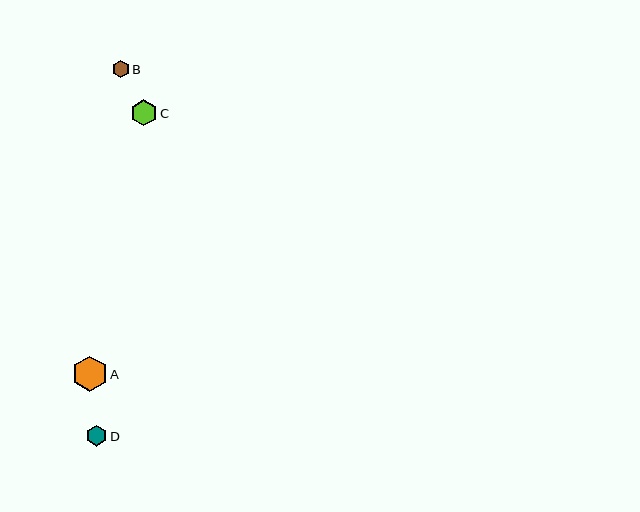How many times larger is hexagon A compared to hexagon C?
Hexagon A is approximately 1.4 times the size of hexagon C.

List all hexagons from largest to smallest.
From largest to smallest: A, C, D, B.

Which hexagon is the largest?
Hexagon A is the largest with a size of approximately 36 pixels.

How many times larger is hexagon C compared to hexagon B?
Hexagon C is approximately 1.5 times the size of hexagon B.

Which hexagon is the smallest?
Hexagon B is the smallest with a size of approximately 17 pixels.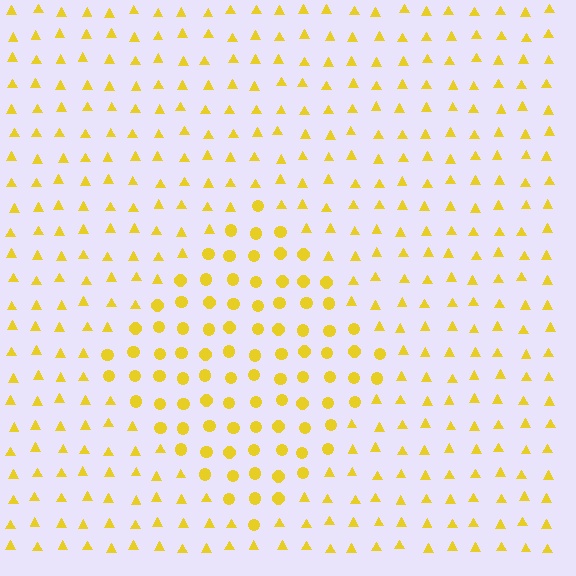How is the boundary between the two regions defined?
The boundary is defined by a change in element shape: circles inside vs. triangles outside. All elements share the same color and spacing.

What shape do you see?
I see a diamond.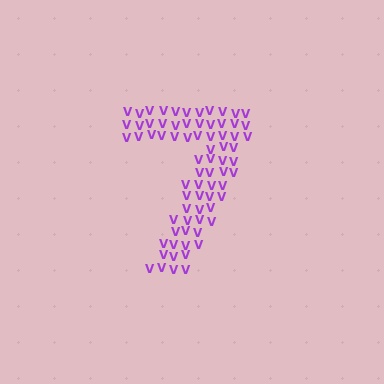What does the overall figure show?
The overall figure shows the digit 7.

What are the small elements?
The small elements are letter V's.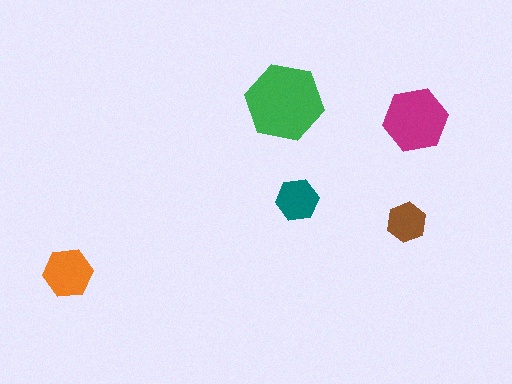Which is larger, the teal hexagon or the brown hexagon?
The teal one.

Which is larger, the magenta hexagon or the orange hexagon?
The magenta one.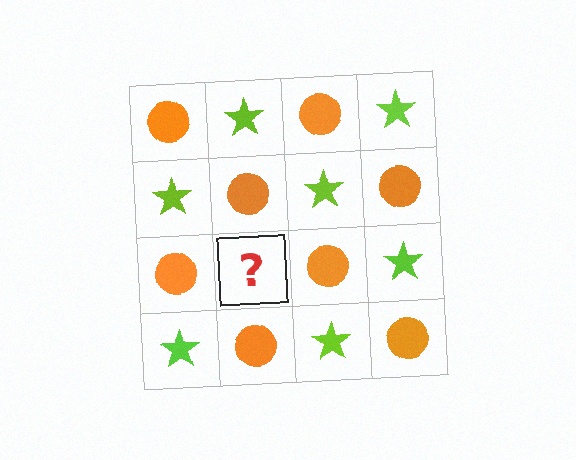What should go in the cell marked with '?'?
The missing cell should contain a lime star.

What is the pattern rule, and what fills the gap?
The rule is that it alternates orange circle and lime star in a checkerboard pattern. The gap should be filled with a lime star.